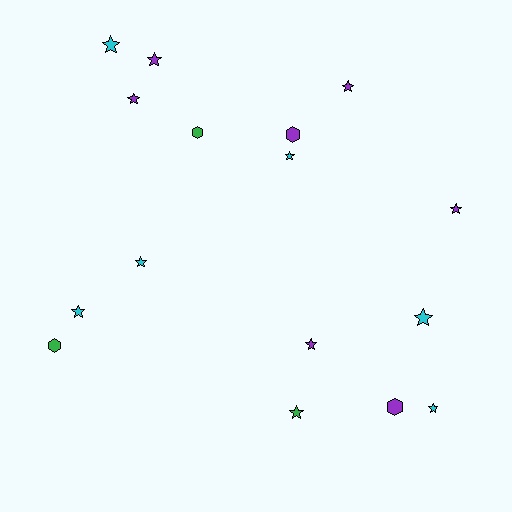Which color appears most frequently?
Purple, with 7 objects.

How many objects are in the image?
There are 16 objects.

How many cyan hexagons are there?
There are no cyan hexagons.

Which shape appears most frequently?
Star, with 12 objects.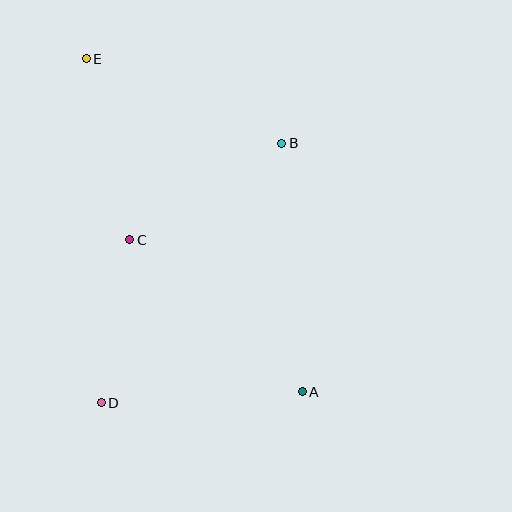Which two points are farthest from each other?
Points A and E are farthest from each other.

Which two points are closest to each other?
Points C and D are closest to each other.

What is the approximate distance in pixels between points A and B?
The distance between A and B is approximately 249 pixels.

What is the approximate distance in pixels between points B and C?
The distance between B and C is approximately 180 pixels.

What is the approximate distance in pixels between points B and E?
The distance between B and E is approximately 213 pixels.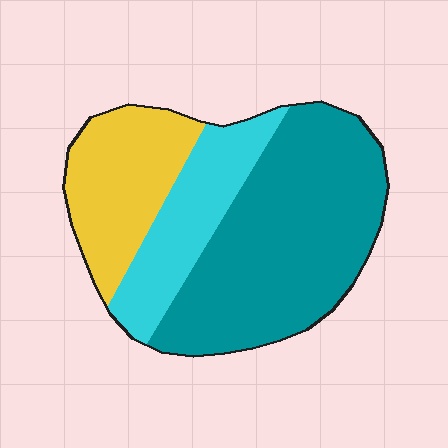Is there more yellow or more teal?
Teal.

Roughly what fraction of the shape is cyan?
Cyan takes up about one fifth (1/5) of the shape.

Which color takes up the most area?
Teal, at roughly 55%.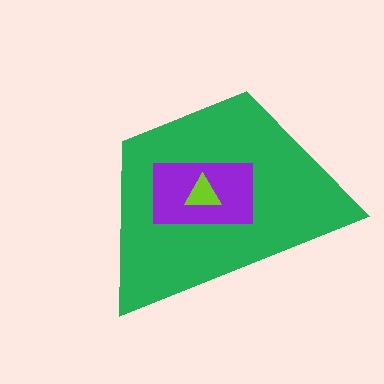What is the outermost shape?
The green trapezoid.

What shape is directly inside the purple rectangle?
The lime triangle.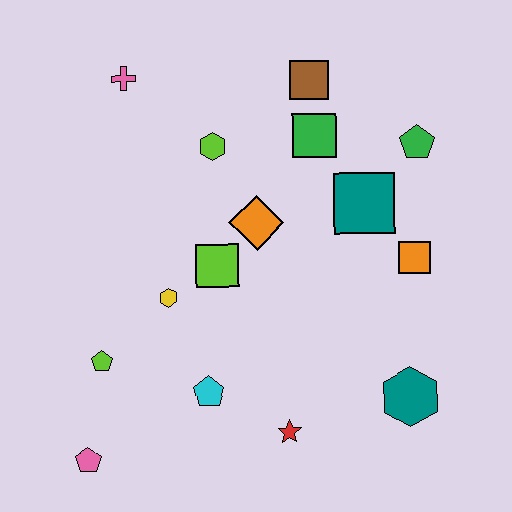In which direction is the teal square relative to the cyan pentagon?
The teal square is above the cyan pentagon.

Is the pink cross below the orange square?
No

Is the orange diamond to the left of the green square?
Yes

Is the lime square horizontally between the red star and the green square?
No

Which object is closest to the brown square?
The green square is closest to the brown square.